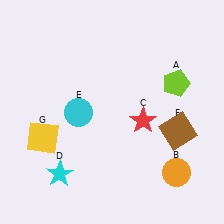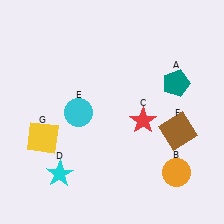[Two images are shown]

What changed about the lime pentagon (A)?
In Image 1, A is lime. In Image 2, it changed to teal.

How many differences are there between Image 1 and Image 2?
There is 1 difference between the two images.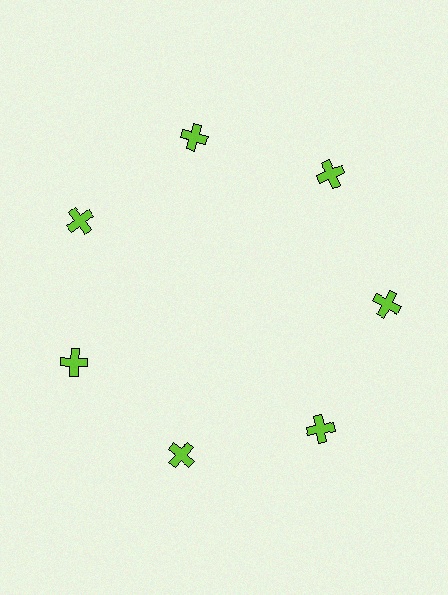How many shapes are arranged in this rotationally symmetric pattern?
There are 7 shapes, arranged in 7 groups of 1.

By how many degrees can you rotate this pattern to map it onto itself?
The pattern maps onto itself every 51 degrees of rotation.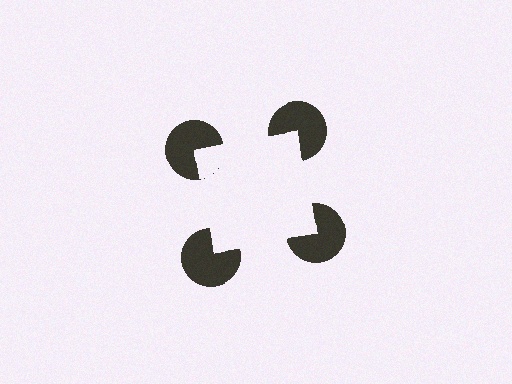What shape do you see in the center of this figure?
An illusory square — its edges are inferred from the aligned wedge cuts in the pac-man discs, not physically drawn.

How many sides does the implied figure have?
4 sides.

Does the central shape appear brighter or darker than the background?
It typically appears slightly brighter than the background, even though no actual brightness change is drawn.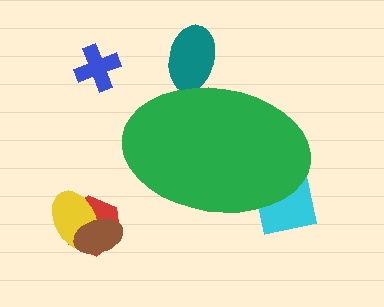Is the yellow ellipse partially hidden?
No, the yellow ellipse is fully visible.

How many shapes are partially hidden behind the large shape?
2 shapes are partially hidden.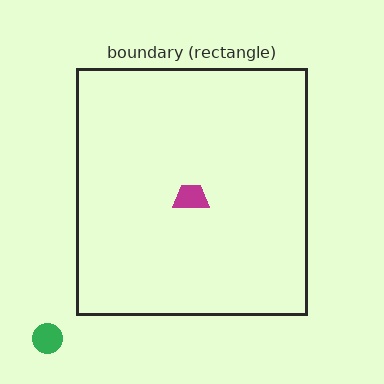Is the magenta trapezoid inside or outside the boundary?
Inside.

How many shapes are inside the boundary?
1 inside, 1 outside.